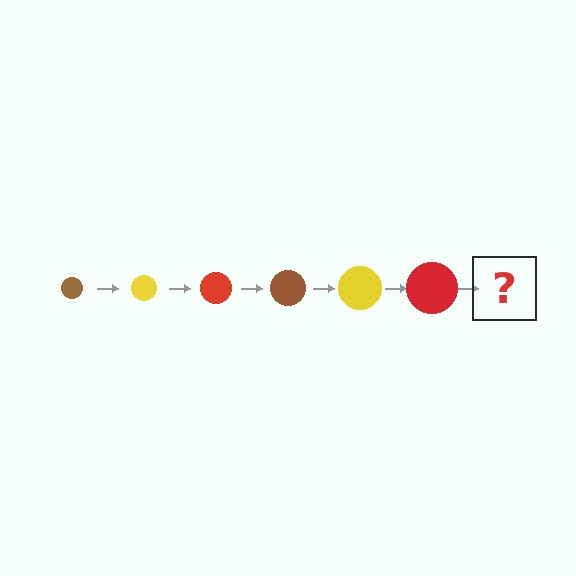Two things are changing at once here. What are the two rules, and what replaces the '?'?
The two rules are that the circle grows larger each step and the color cycles through brown, yellow, and red. The '?' should be a brown circle, larger than the previous one.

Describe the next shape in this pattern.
It should be a brown circle, larger than the previous one.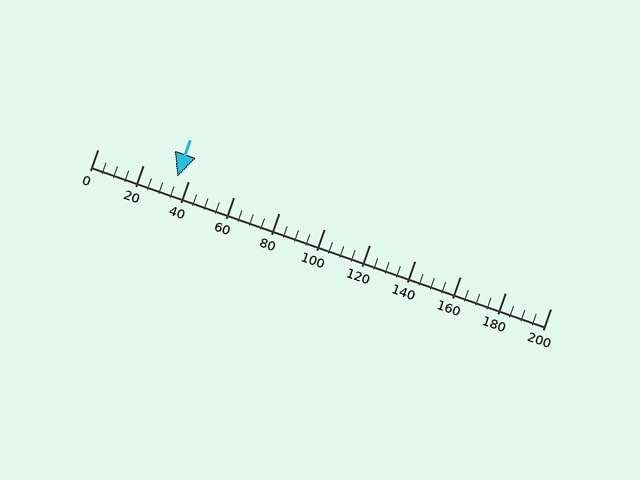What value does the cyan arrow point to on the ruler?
The cyan arrow points to approximately 35.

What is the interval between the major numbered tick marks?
The major tick marks are spaced 20 units apart.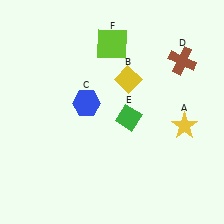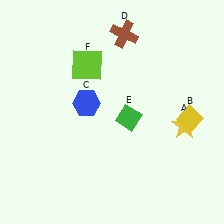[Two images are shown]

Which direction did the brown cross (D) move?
The brown cross (D) moved left.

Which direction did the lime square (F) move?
The lime square (F) moved left.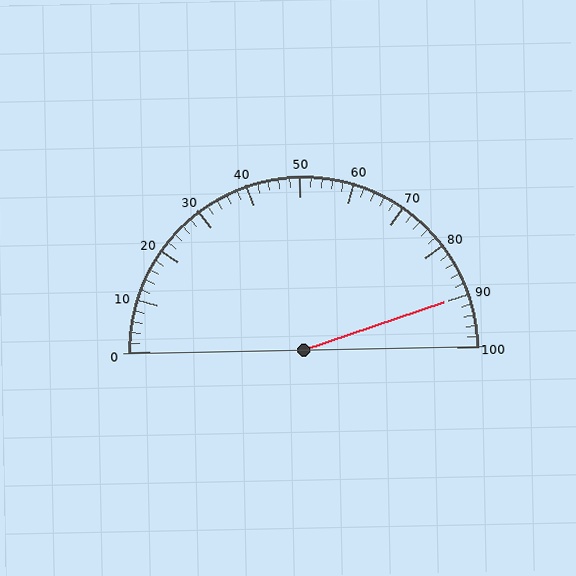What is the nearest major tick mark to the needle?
The nearest major tick mark is 90.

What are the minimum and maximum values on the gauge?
The gauge ranges from 0 to 100.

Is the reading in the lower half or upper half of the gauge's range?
The reading is in the upper half of the range (0 to 100).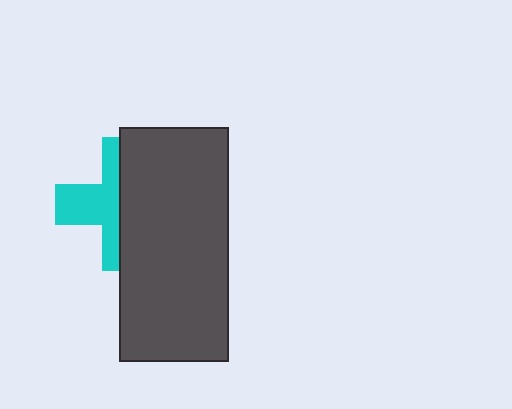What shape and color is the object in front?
The object in front is a dark gray rectangle.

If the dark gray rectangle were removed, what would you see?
You would see the complete cyan cross.